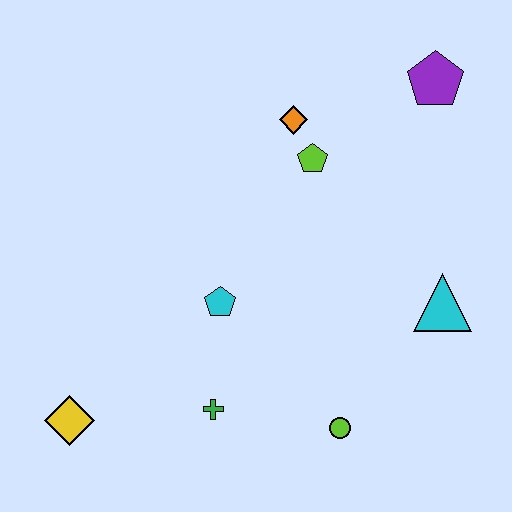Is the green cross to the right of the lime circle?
No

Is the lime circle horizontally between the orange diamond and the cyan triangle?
Yes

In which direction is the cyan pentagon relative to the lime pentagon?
The cyan pentagon is below the lime pentagon.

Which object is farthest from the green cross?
The purple pentagon is farthest from the green cross.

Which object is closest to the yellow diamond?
The green cross is closest to the yellow diamond.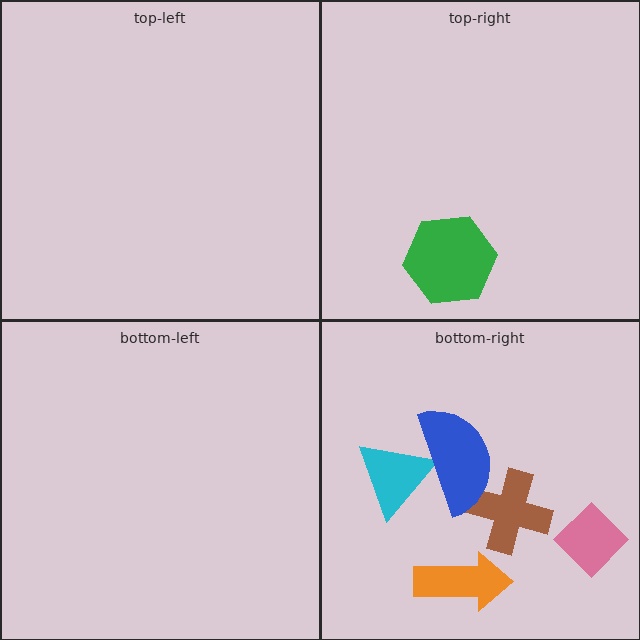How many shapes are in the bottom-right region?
5.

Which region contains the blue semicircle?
The bottom-right region.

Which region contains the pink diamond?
The bottom-right region.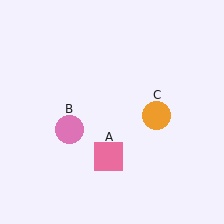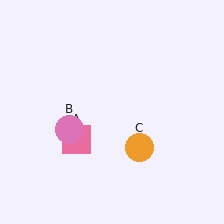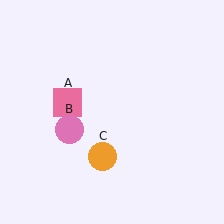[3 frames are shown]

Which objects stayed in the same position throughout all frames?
Pink circle (object B) remained stationary.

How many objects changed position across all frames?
2 objects changed position: pink square (object A), orange circle (object C).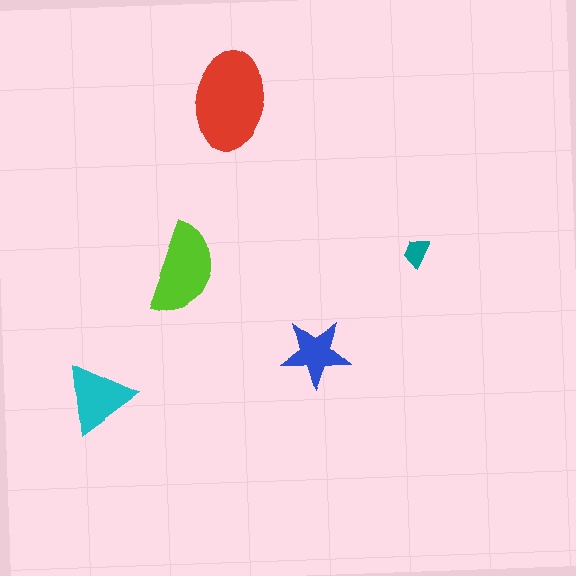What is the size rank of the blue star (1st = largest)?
4th.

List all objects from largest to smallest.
The red ellipse, the lime semicircle, the cyan triangle, the blue star, the teal trapezoid.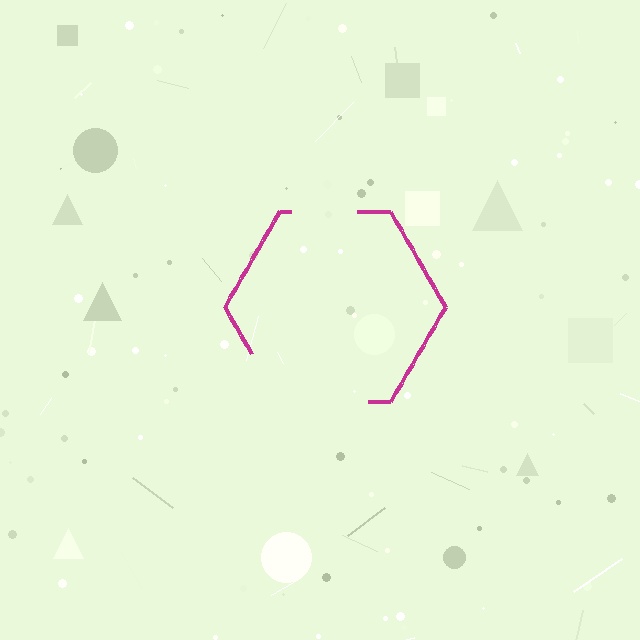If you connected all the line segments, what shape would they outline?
They would outline a hexagon.